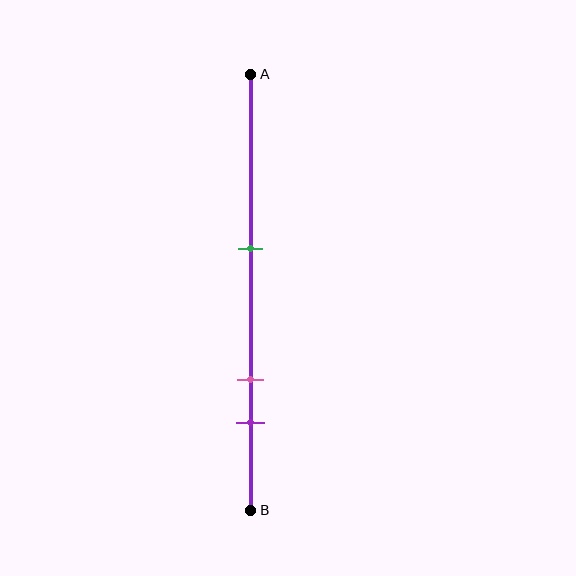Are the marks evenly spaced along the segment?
No, the marks are not evenly spaced.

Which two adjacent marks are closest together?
The pink and purple marks are the closest adjacent pair.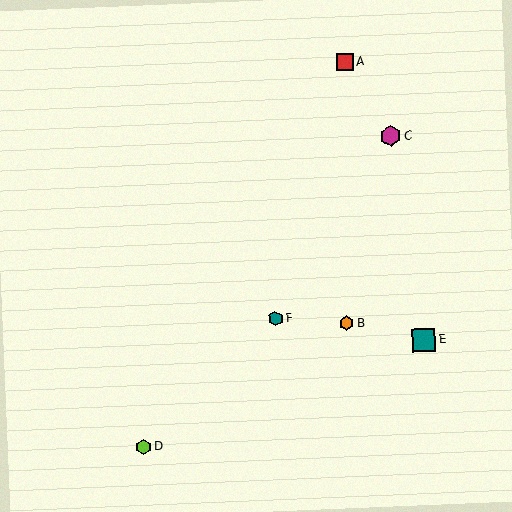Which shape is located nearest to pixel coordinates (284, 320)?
The teal hexagon (labeled F) at (276, 319) is nearest to that location.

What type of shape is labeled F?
Shape F is a teal hexagon.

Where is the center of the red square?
The center of the red square is at (345, 62).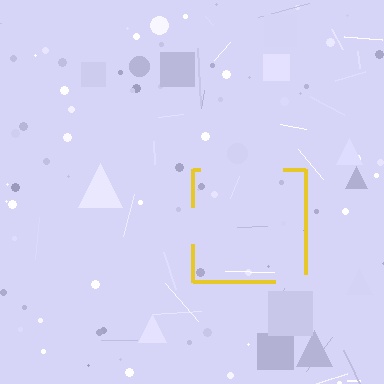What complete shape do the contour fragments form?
The contour fragments form a square.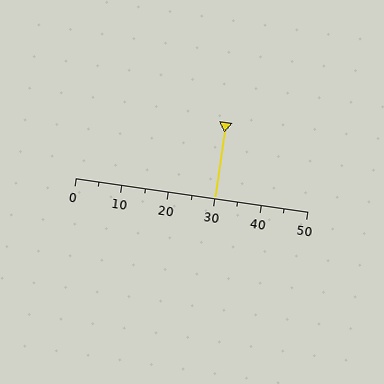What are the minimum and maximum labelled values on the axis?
The axis runs from 0 to 50.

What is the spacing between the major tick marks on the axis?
The major ticks are spaced 10 apart.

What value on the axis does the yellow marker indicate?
The marker indicates approximately 30.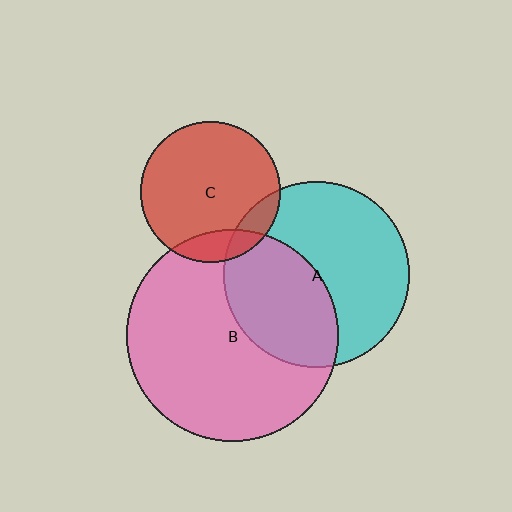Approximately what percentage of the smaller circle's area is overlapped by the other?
Approximately 10%.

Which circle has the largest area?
Circle B (pink).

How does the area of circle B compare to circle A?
Approximately 1.3 times.